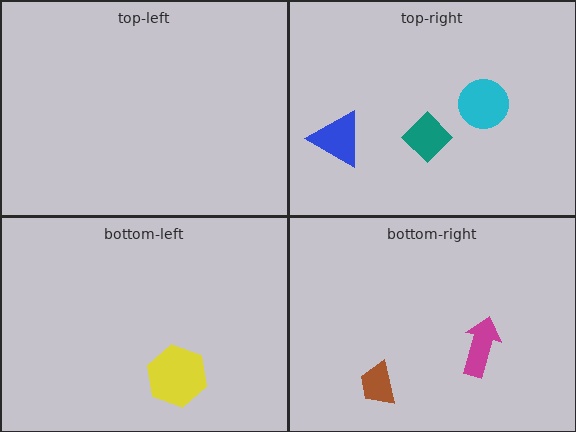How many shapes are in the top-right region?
3.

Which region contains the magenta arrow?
The bottom-right region.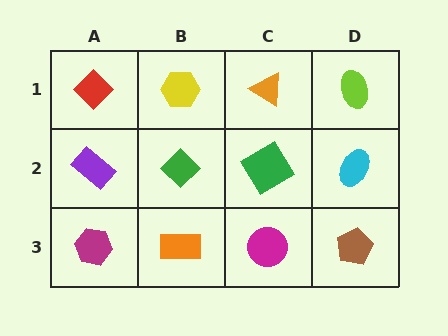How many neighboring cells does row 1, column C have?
3.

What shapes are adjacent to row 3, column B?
A green diamond (row 2, column B), a magenta hexagon (row 3, column A), a magenta circle (row 3, column C).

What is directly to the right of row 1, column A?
A yellow hexagon.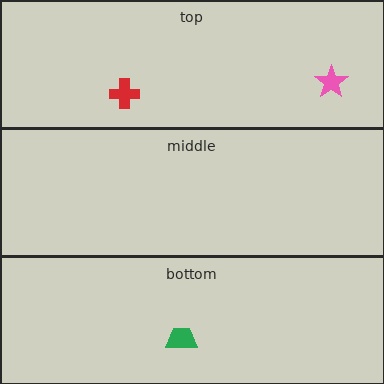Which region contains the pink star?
The top region.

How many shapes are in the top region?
2.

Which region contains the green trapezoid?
The bottom region.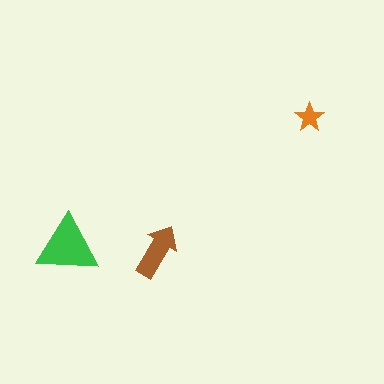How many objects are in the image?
There are 3 objects in the image.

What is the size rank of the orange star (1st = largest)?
3rd.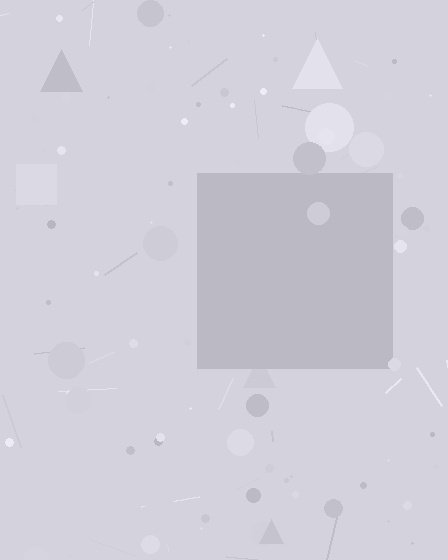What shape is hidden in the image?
A square is hidden in the image.